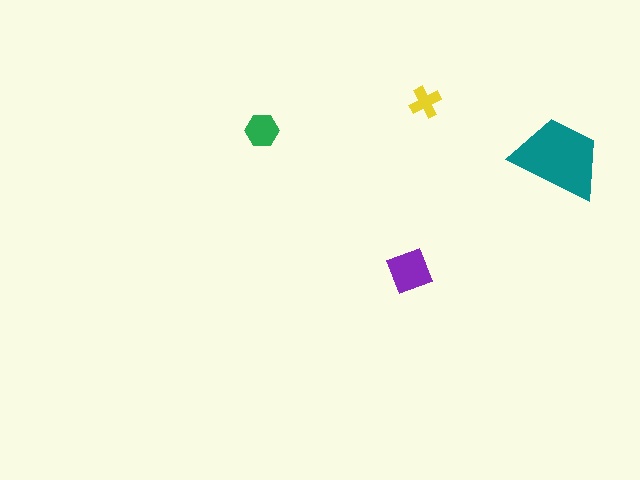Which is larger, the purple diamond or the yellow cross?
The purple diamond.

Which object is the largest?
The teal trapezoid.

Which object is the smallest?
The yellow cross.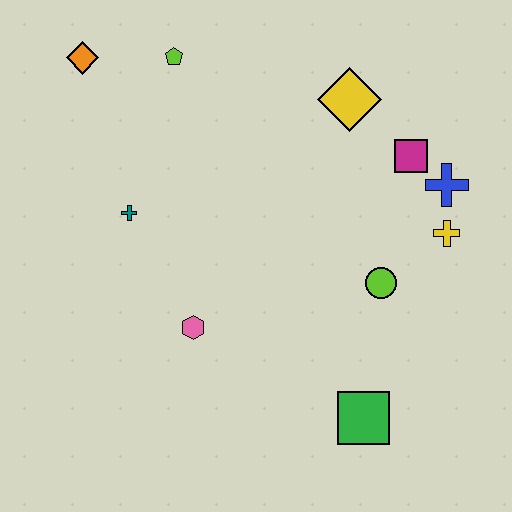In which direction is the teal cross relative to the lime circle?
The teal cross is to the left of the lime circle.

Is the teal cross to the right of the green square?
No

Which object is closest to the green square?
The lime circle is closest to the green square.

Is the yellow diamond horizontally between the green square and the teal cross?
Yes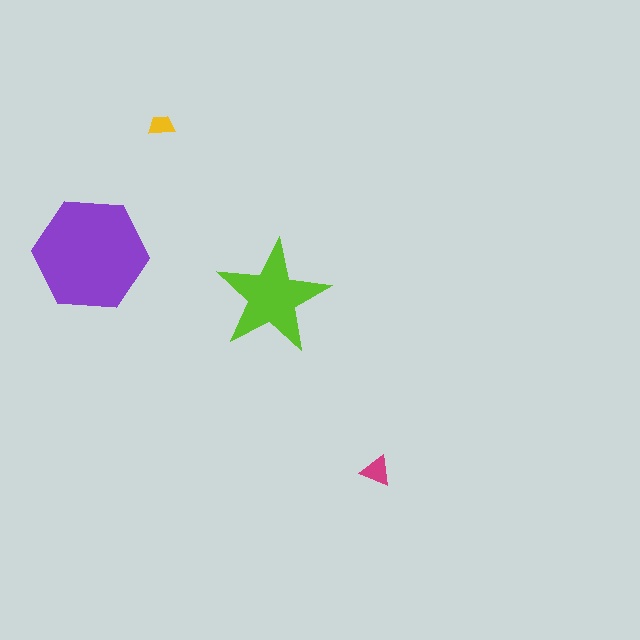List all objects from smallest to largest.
The yellow trapezoid, the magenta triangle, the lime star, the purple hexagon.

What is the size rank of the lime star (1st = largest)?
2nd.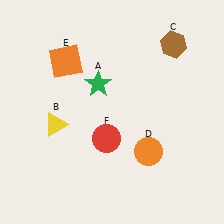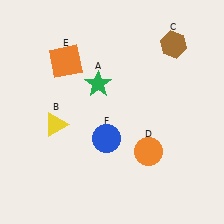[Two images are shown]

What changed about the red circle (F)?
In Image 1, F is red. In Image 2, it changed to blue.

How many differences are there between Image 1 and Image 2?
There is 1 difference between the two images.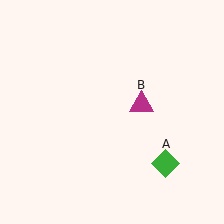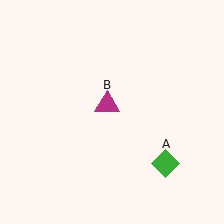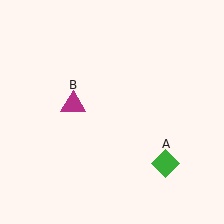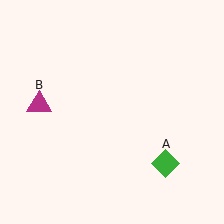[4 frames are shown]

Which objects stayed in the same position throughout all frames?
Green diamond (object A) remained stationary.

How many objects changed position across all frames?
1 object changed position: magenta triangle (object B).